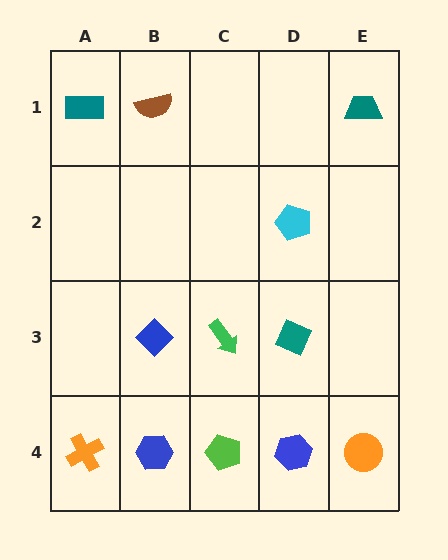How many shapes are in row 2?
1 shape.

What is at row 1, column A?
A teal rectangle.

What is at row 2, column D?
A cyan pentagon.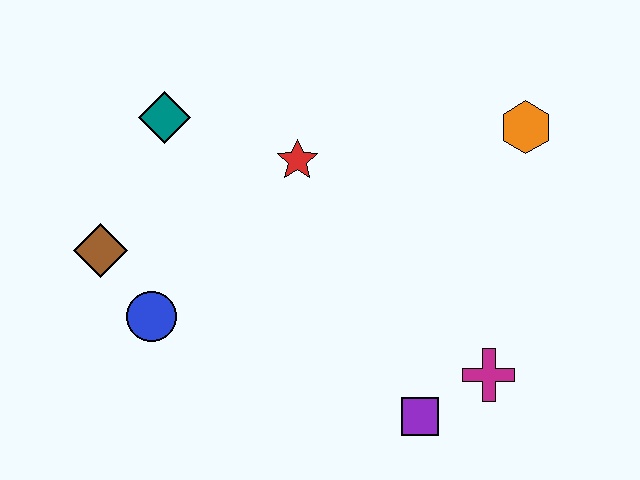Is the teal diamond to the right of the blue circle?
Yes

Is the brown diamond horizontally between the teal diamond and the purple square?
No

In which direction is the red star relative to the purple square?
The red star is above the purple square.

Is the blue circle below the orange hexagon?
Yes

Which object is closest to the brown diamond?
The blue circle is closest to the brown diamond.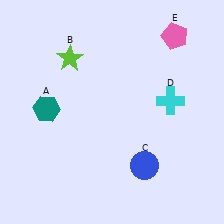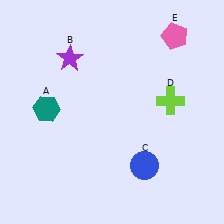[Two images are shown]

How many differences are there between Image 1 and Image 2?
There are 2 differences between the two images.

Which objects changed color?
B changed from lime to purple. D changed from cyan to lime.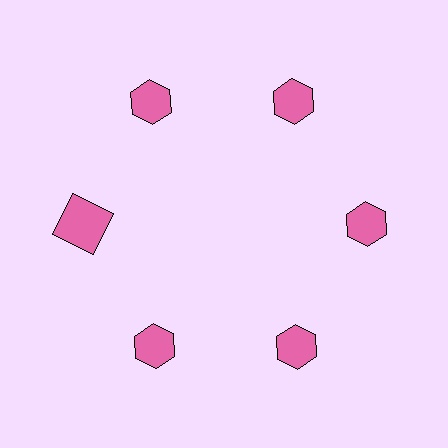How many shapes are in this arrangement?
There are 6 shapes arranged in a ring pattern.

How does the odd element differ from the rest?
It has a different shape: square instead of hexagon.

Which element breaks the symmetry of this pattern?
The pink square at roughly the 9 o'clock position breaks the symmetry. All other shapes are pink hexagons.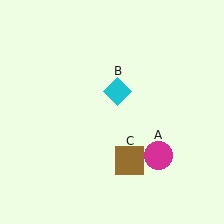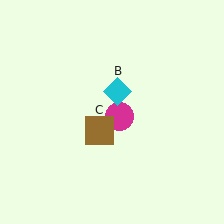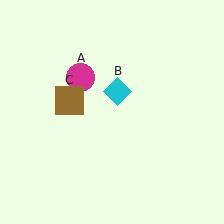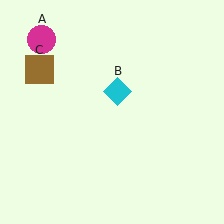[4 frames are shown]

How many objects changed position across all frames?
2 objects changed position: magenta circle (object A), brown square (object C).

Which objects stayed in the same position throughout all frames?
Cyan diamond (object B) remained stationary.